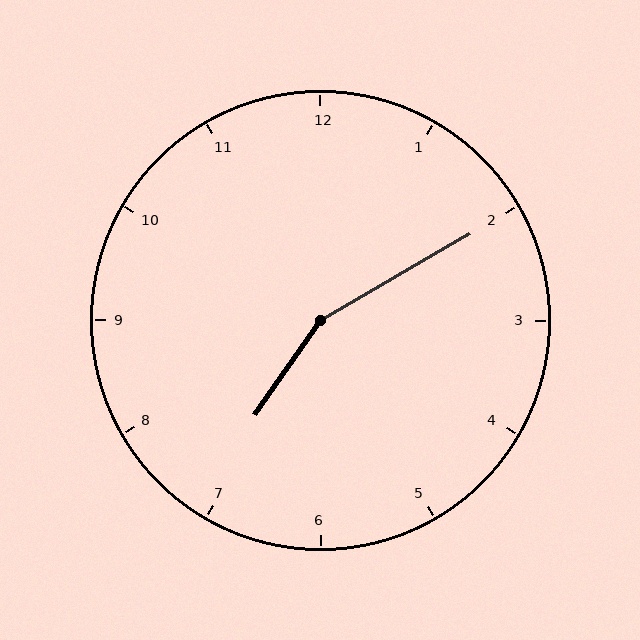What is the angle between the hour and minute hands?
Approximately 155 degrees.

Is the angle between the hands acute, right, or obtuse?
It is obtuse.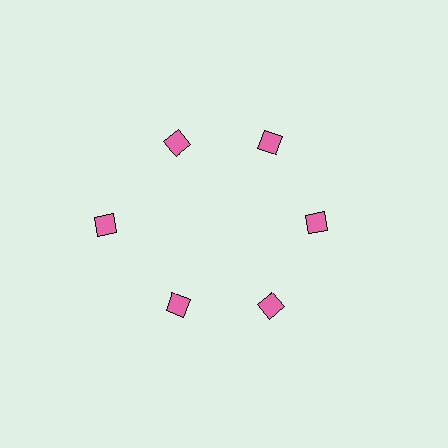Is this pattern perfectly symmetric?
No. The 6 pink diamonds are arranged in a ring, but one element near the 9 o'clock position is pushed outward from the center, breaking the 6-fold rotational symmetry.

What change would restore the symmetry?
The symmetry would be restored by moving it inward, back onto the ring so that all 6 diamonds sit at equal angles and equal distance from the center.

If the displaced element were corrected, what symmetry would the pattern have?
It would have 6-fold rotational symmetry — the pattern would map onto itself every 60 degrees.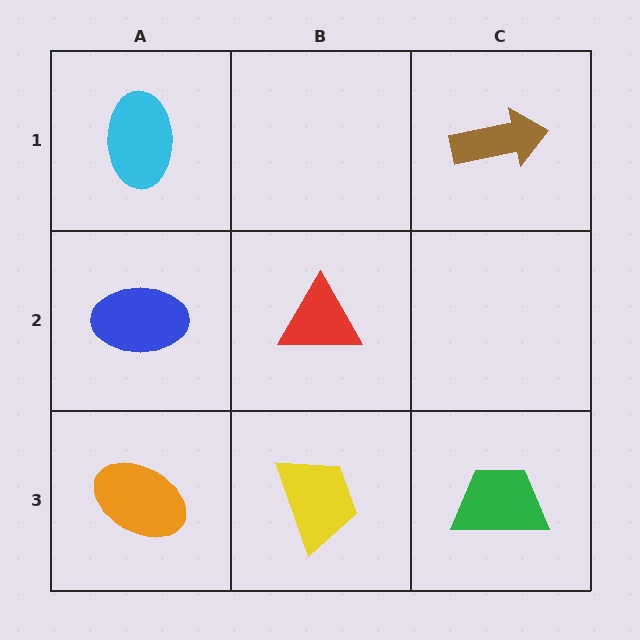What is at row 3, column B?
A yellow trapezoid.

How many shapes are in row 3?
3 shapes.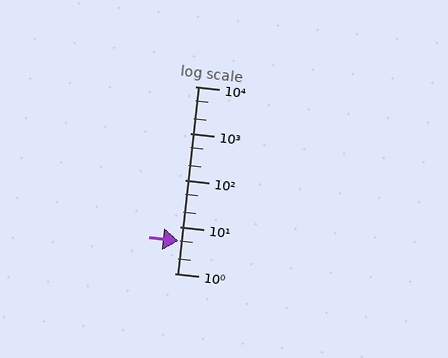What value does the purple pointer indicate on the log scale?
The pointer indicates approximately 4.9.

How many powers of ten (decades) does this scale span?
The scale spans 4 decades, from 1 to 10000.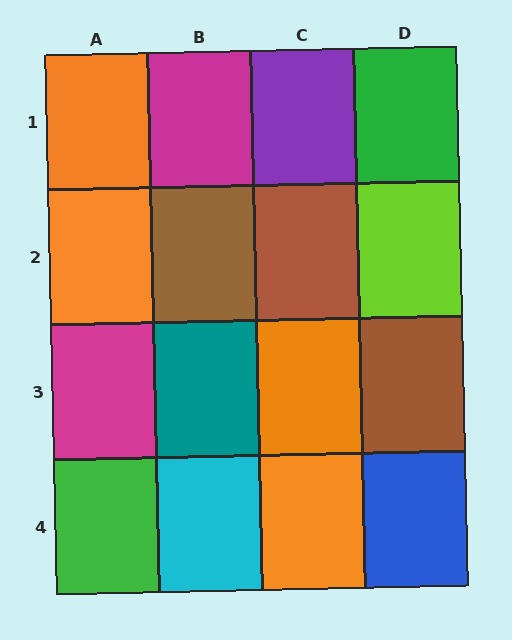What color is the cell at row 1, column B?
Magenta.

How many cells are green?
2 cells are green.